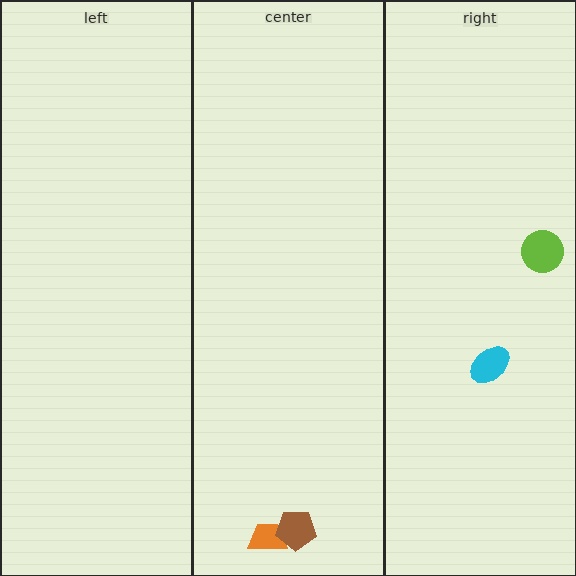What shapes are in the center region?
The orange trapezoid, the brown pentagon.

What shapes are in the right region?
The lime circle, the cyan ellipse.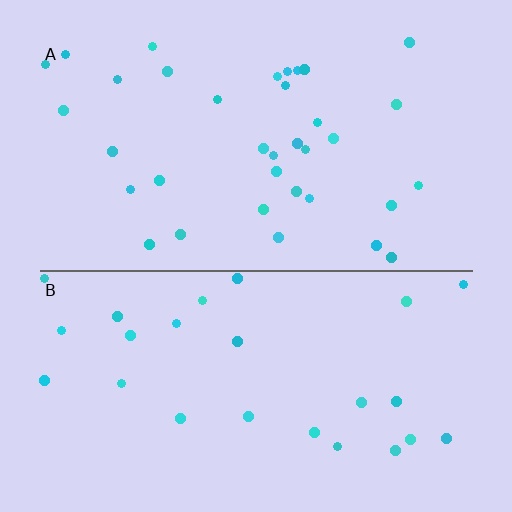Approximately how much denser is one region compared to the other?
Approximately 1.4× — region A over region B.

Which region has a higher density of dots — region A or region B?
A (the top).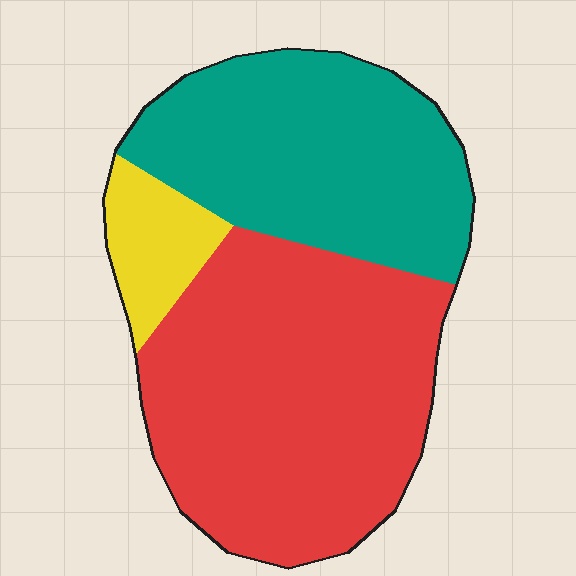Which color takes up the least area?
Yellow, at roughly 10%.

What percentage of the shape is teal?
Teal covers roughly 40% of the shape.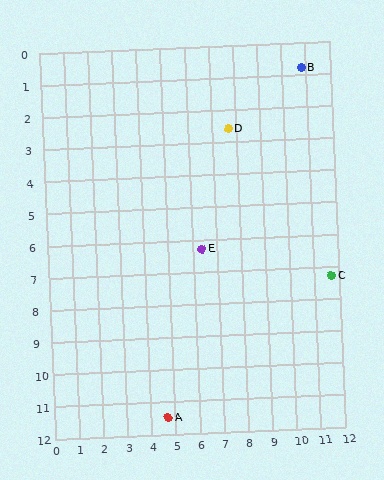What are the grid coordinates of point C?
Point C is at approximately (11.7, 7.3).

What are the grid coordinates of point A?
Point A is at approximately (4.7, 11.5).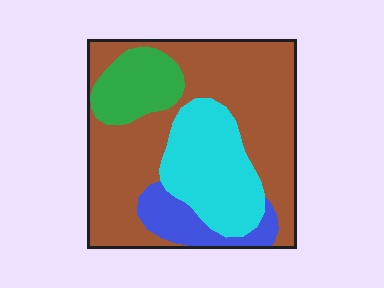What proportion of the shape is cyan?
Cyan covers 23% of the shape.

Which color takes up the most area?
Brown, at roughly 55%.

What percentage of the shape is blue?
Blue covers 10% of the shape.